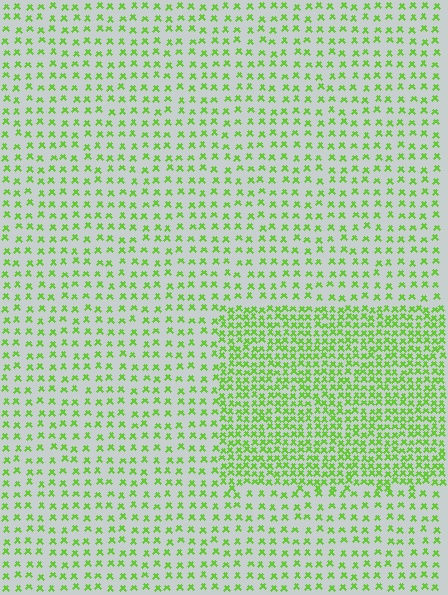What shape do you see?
I see a rectangle.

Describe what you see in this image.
The image contains small lime elements arranged at two different densities. A rectangle-shaped region is visible where the elements are more densely packed than the surrounding area.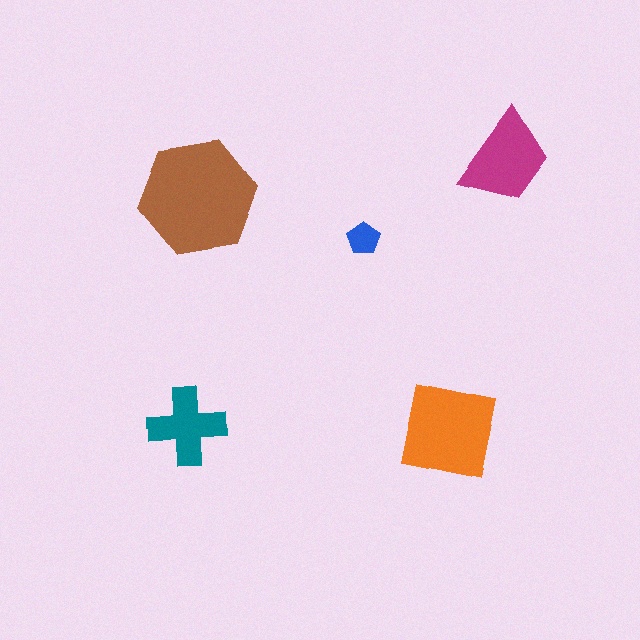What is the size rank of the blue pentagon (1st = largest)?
5th.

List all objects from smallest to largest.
The blue pentagon, the teal cross, the magenta trapezoid, the orange square, the brown hexagon.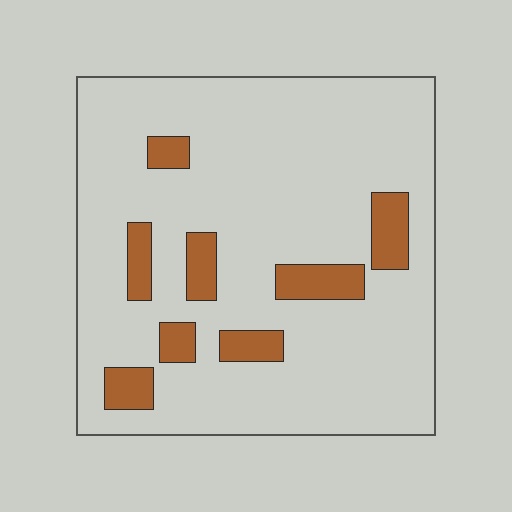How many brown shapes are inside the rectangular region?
8.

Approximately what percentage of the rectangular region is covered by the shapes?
Approximately 15%.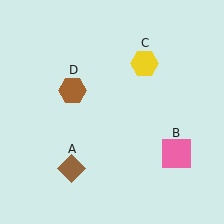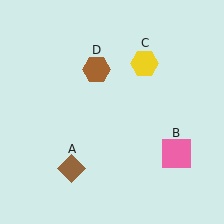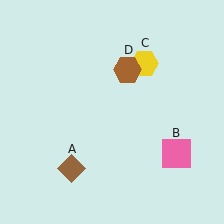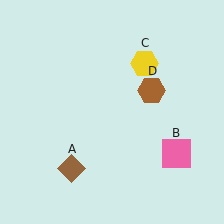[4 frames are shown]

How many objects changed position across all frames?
1 object changed position: brown hexagon (object D).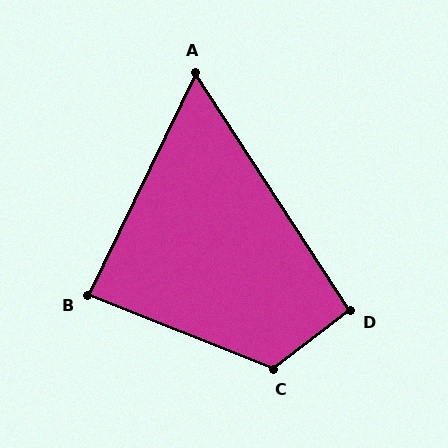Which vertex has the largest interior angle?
C, at approximately 121 degrees.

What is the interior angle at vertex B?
Approximately 86 degrees (approximately right).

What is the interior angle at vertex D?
Approximately 94 degrees (approximately right).